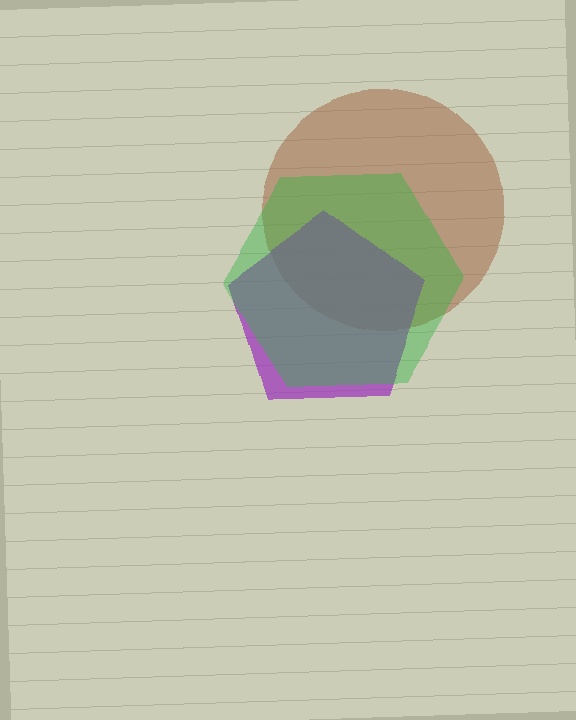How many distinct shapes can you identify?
There are 3 distinct shapes: a brown circle, a purple pentagon, a green hexagon.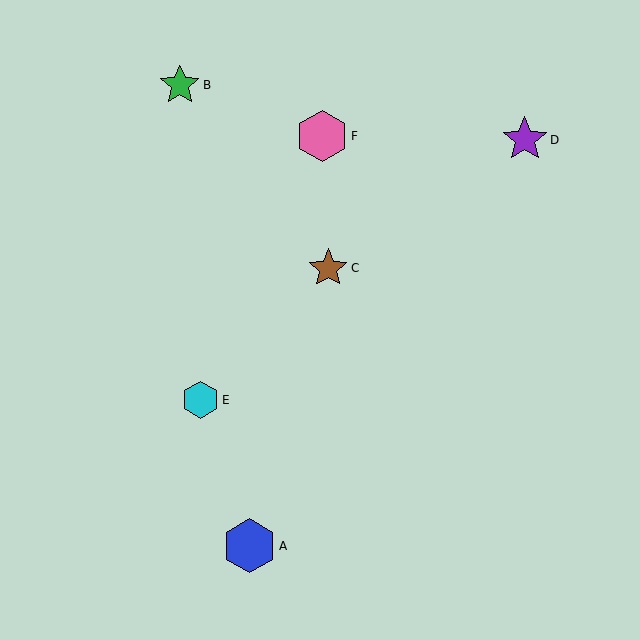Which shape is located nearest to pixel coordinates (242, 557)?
The blue hexagon (labeled A) at (249, 546) is nearest to that location.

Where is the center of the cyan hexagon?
The center of the cyan hexagon is at (201, 400).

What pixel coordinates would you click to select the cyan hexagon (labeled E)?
Click at (201, 400) to select the cyan hexagon E.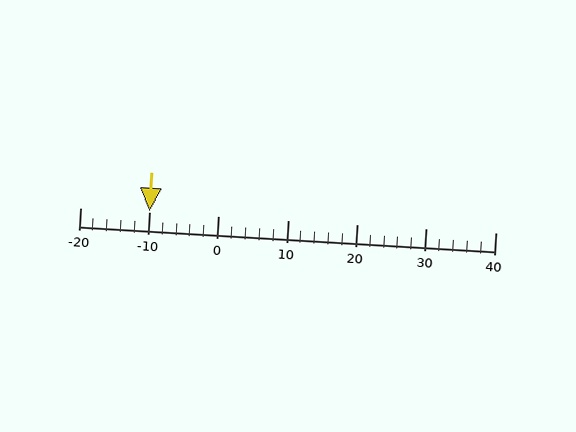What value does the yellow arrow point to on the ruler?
The yellow arrow points to approximately -10.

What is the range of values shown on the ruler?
The ruler shows values from -20 to 40.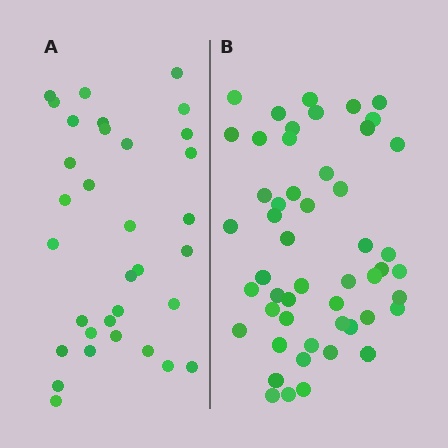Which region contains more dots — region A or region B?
Region B (the right region) has more dots.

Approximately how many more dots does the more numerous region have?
Region B has approximately 20 more dots than region A.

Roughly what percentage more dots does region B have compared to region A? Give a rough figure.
About 55% more.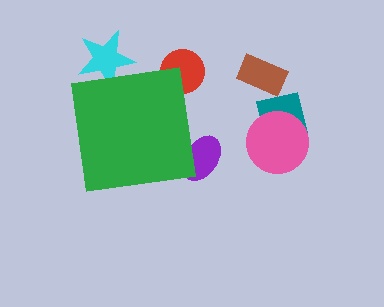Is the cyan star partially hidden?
Yes, the cyan star is partially hidden behind the green square.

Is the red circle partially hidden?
Yes, the red circle is partially hidden behind the green square.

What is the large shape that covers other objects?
A green square.